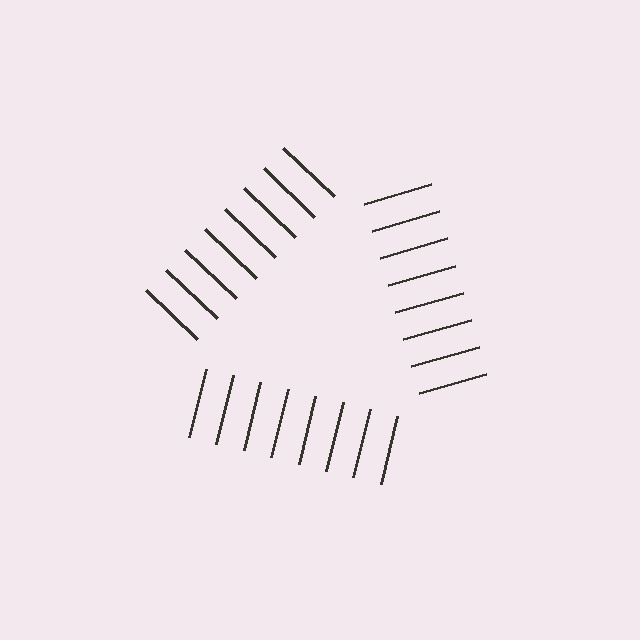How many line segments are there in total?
24 — 8 along each of the 3 edges.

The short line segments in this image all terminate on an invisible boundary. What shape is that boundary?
An illusory triangle — the line segments terminate on its edges but no continuous stroke is drawn.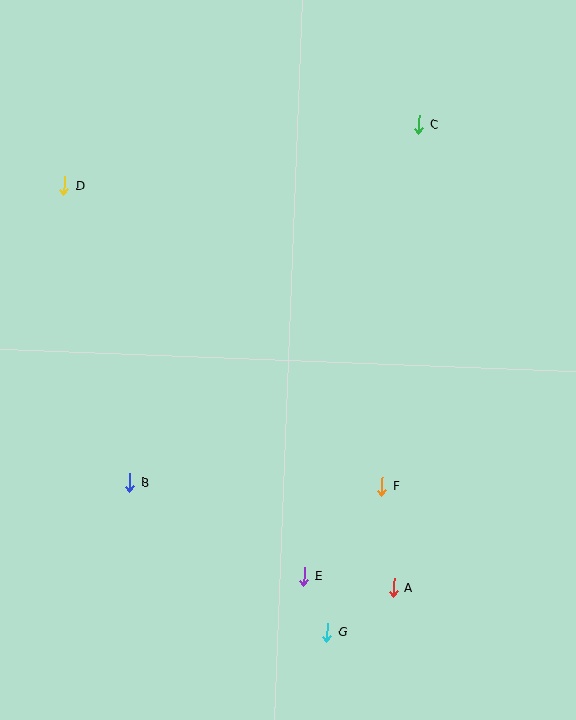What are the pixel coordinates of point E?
Point E is at (304, 576).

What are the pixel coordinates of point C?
Point C is at (419, 124).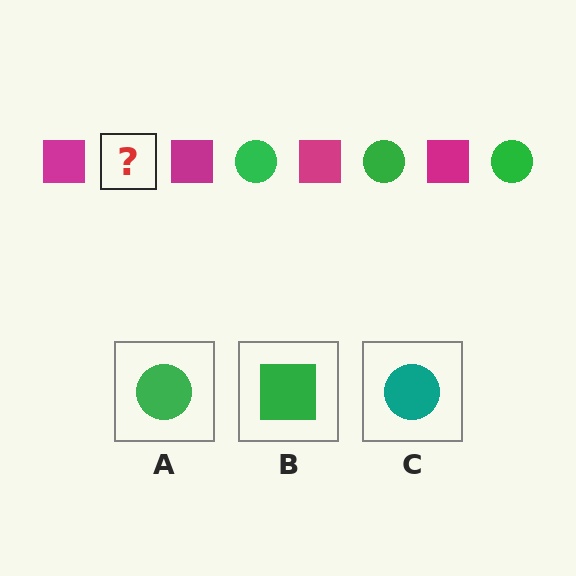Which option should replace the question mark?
Option A.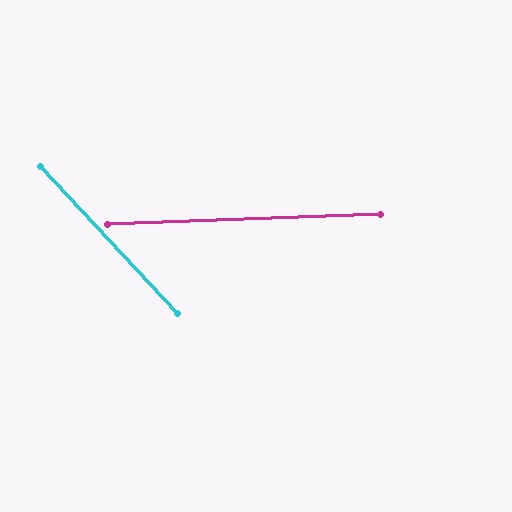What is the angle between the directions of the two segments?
Approximately 49 degrees.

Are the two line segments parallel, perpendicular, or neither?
Neither parallel nor perpendicular — they differ by about 49°.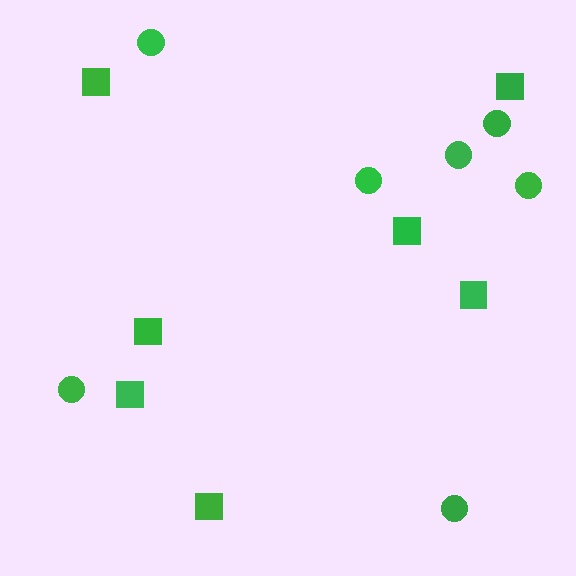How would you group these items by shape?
There are 2 groups: one group of circles (7) and one group of squares (7).